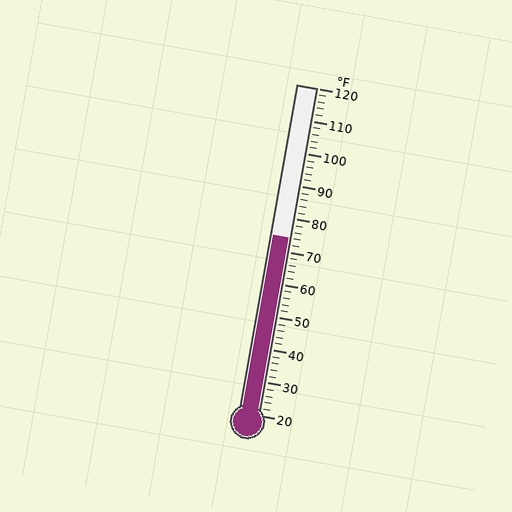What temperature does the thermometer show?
The thermometer shows approximately 74°F.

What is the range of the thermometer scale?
The thermometer scale ranges from 20°F to 120°F.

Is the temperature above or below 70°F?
The temperature is above 70°F.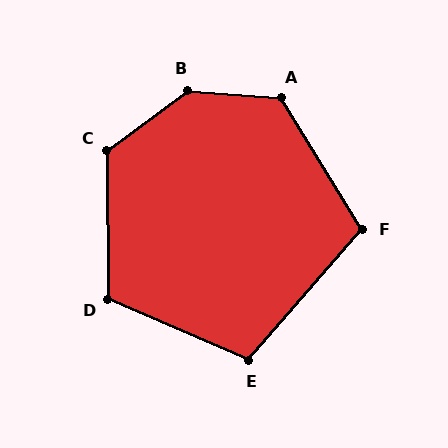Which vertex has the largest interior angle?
B, at approximately 139 degrees.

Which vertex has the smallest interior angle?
F, at approximately 107 degrees.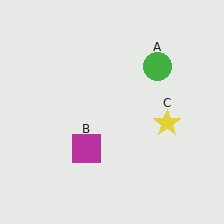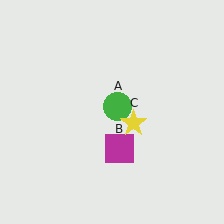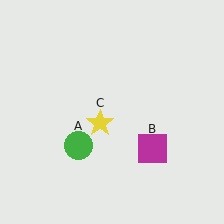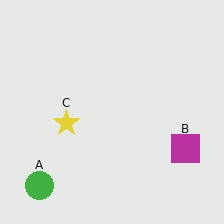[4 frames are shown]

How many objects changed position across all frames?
3 objects changed position: green circle (object A), magenta square (object B), yellow star (object C).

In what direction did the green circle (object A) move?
The green circle (object A) moved down and to the left.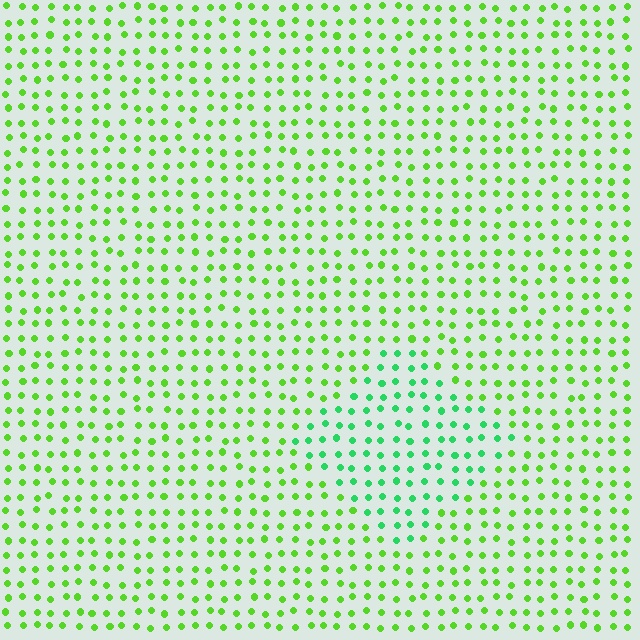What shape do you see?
I see a diamond.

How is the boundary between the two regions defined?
The boundary is defined purely by a slight shift in hue (about 35 degrees). Spacing, size, and orientation are identical on both sides.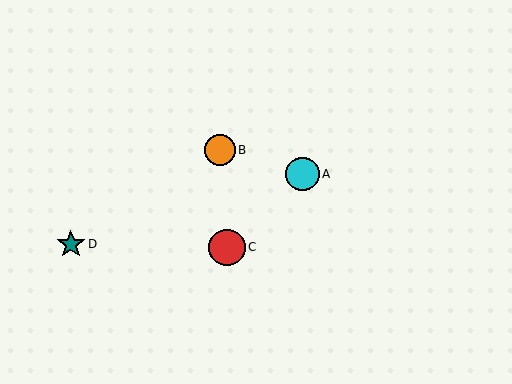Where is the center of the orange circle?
The center of the orange circle is at (220, 150).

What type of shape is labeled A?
Shape A is a cyan circle.